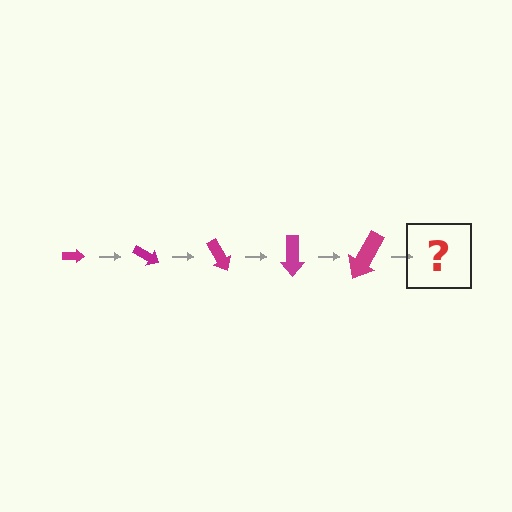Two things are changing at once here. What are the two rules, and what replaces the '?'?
The two rules are that the arrow grows larger each step and it rotates 30 degrees each step. The '?' should be an arrow, larger than the previous one and rotated 150 degrees from the start.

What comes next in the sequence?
The next element should be an arrow, larger than the previous one and rotated 150 degrees from the start.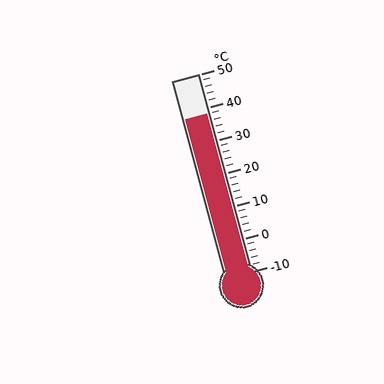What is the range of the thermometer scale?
The thermometer scale ranges from -10°C to 50°C.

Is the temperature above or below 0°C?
The temperature is above 0°C.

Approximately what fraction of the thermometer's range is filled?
The thermometer is filled to approximately 80% of its range.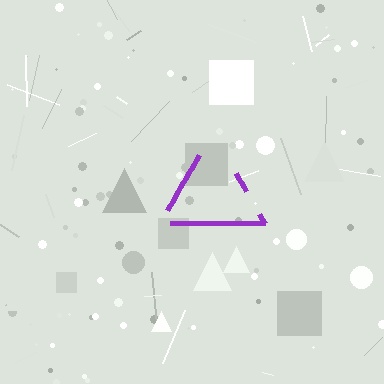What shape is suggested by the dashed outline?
The dashed outline suggests a triangle.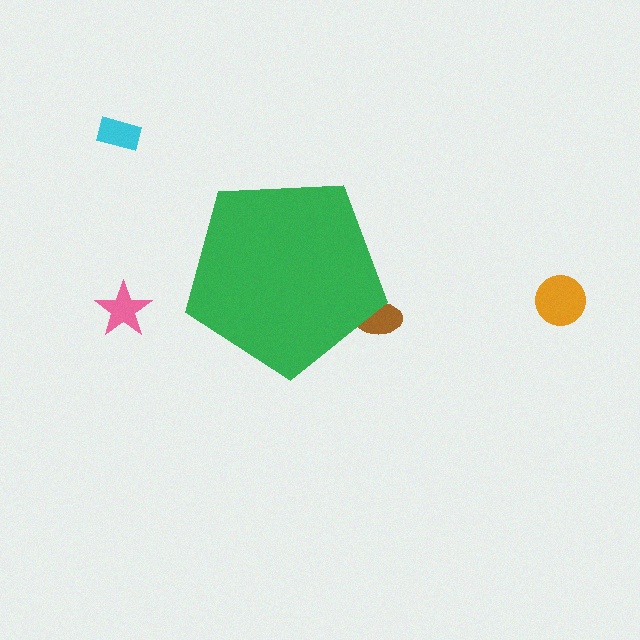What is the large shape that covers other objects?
A green pentagon.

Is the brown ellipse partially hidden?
Yes, the brown ellipse is partially hidden behind the green pentagon.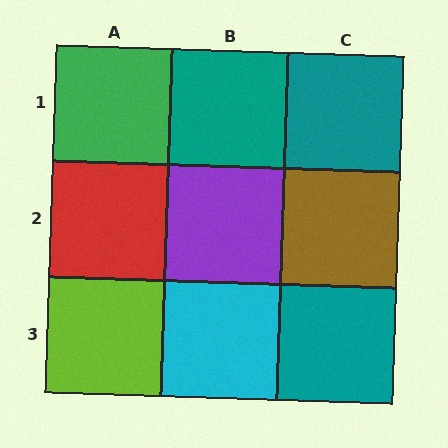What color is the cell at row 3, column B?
Cyan.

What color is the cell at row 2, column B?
Purple.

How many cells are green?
1 cell is green.